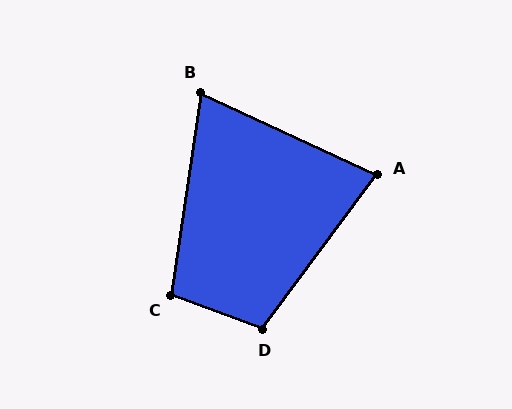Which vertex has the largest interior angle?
D, at approximately 106 degrees.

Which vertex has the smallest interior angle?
B, at approximately 74 degrees.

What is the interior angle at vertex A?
Approximately 78 degrees (acute).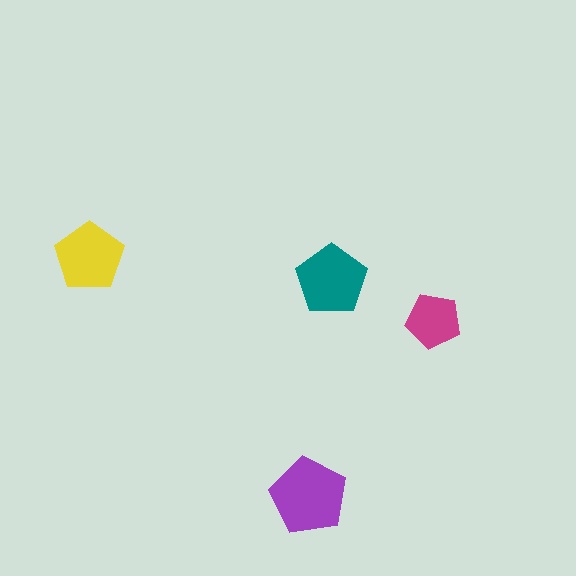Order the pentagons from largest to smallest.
the purple one, the teal one, the yellow one, the magenta one.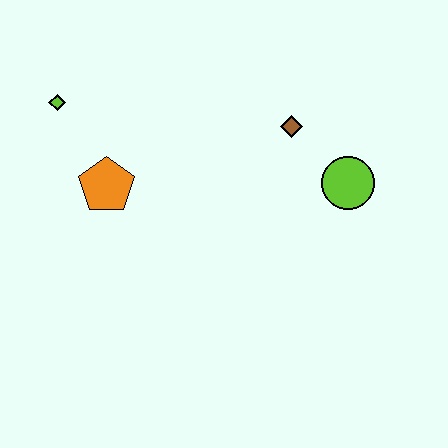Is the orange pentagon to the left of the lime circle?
Yes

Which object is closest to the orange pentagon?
The lime diamond is closest to the orange pentagon.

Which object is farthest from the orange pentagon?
The lime circle is farthest from the orange pentagon.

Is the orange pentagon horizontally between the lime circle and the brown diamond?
No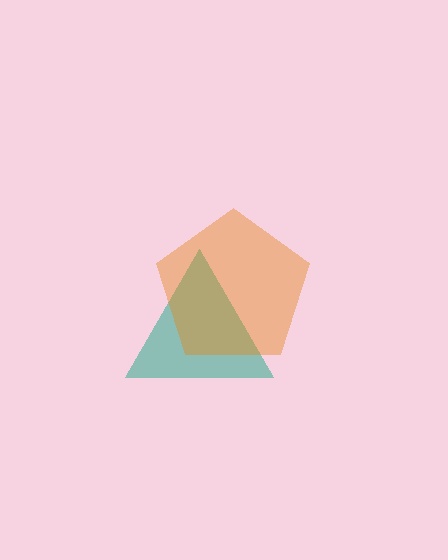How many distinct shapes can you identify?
There are 2 distinct shapes: a teal triangle, an orange pentagon.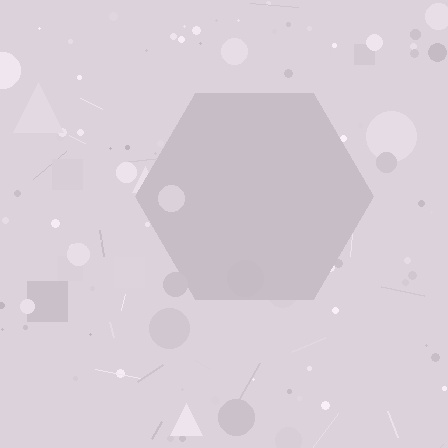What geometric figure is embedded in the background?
A hexagon is embedded in the background.